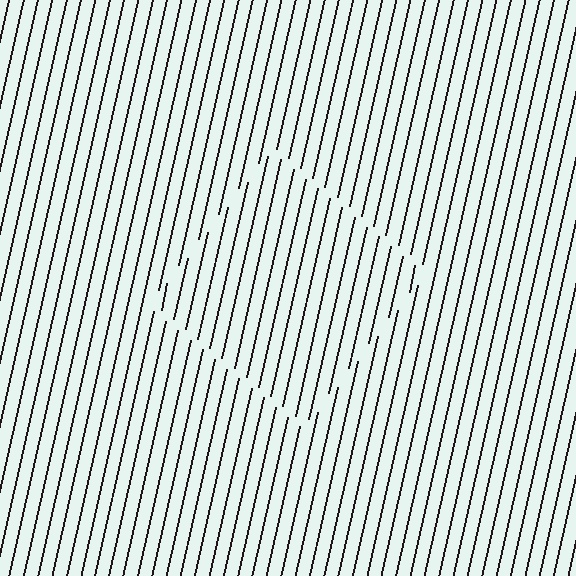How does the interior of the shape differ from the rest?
The interior of the shape contains the same grating, shifted by half a period — the contour is defined by the phase discontinuity where line-ends from the inner and outer gratings abut.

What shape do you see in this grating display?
An illusory square. The interior of the shape contains the same grating, shifted by half a period — the contour is defined by the phase discontinuity where line-ends from the inner and outer gratings abut.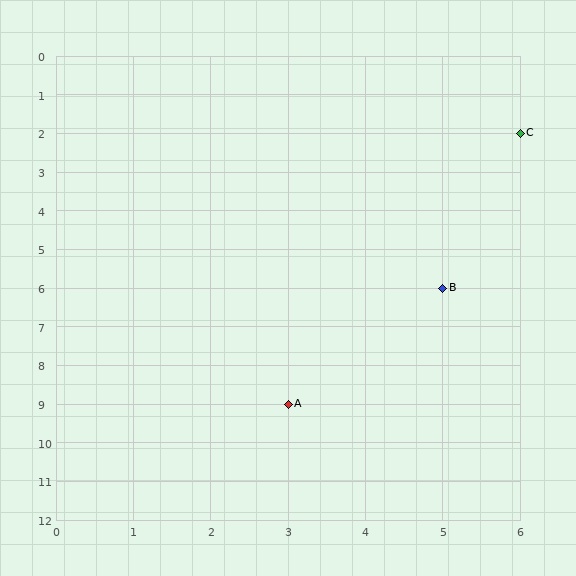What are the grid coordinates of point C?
Point C is at grid coordinates (6, 2).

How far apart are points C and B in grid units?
Points C and B are 1 column and 4 rows apart (about 4.1 grid units diagonally).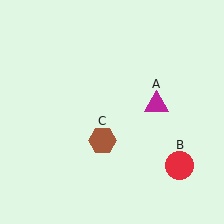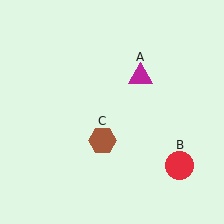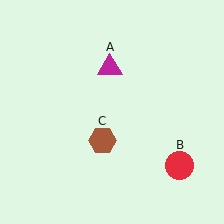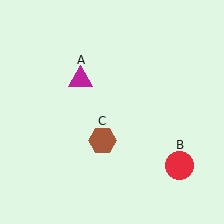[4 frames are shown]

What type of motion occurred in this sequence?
The magenta triangle (object A) rotated counterclockwise around the center of the scene.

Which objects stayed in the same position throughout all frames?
Red circle (object B) and brown hexagon (object C) remained stationary.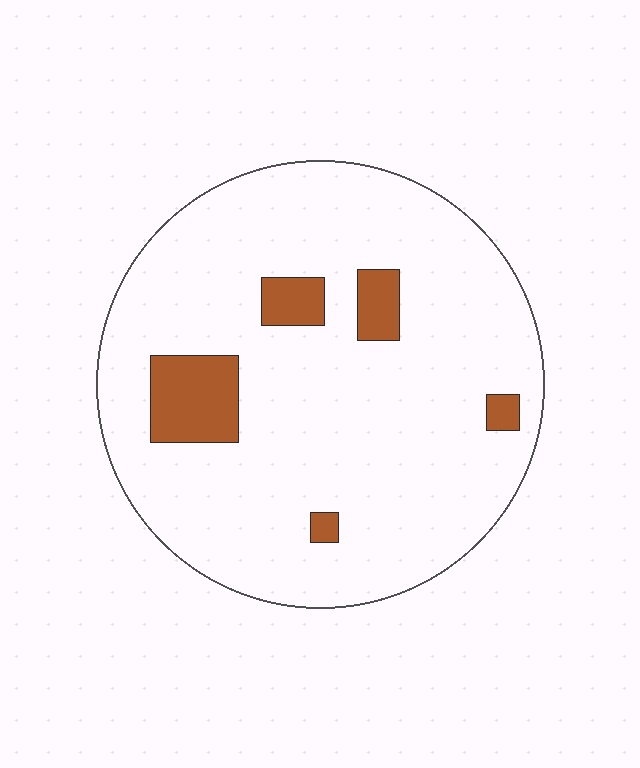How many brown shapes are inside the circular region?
5.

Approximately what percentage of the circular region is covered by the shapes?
Approximately 10%.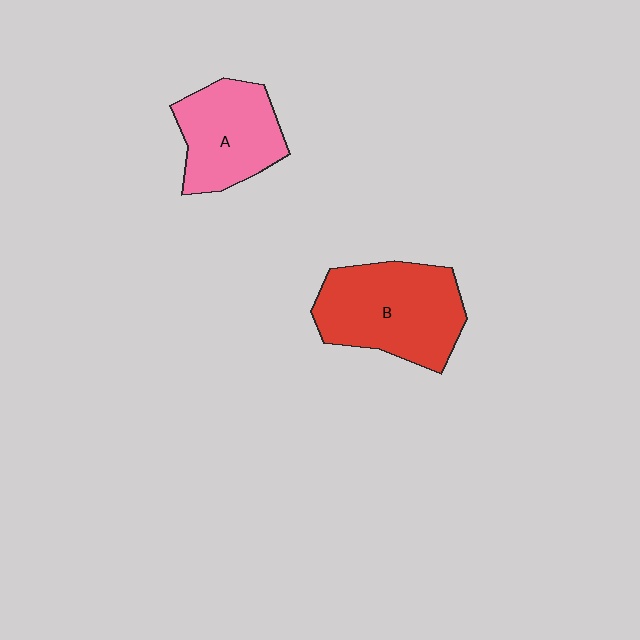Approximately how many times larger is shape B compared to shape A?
Approximately 1.3 times.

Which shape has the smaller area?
Shape A (pink).